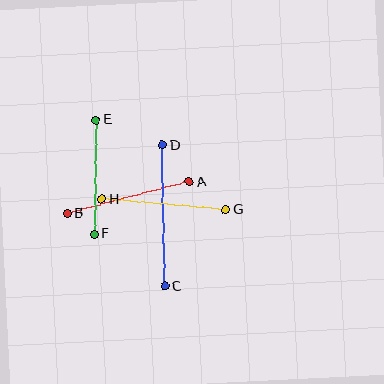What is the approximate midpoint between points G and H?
The midpoint is at approximately (164, 204) pixels.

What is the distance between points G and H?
The distance is approximately 124 pixels.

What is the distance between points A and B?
The distance is approximately 126 pixels.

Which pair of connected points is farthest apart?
Points C and D are farthest apart.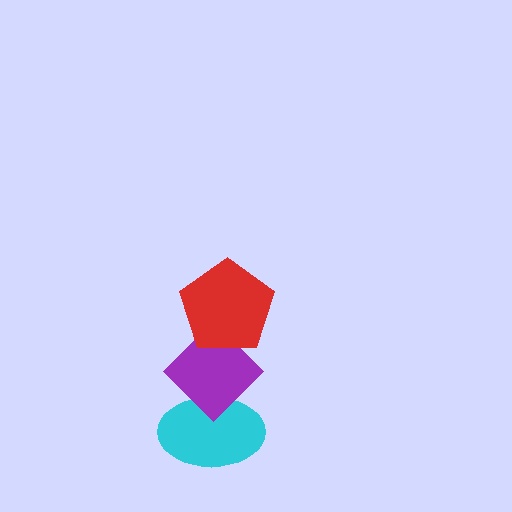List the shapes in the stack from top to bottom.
From top to bottom: the red pentagon, the purple diamond, the cyan ellipse.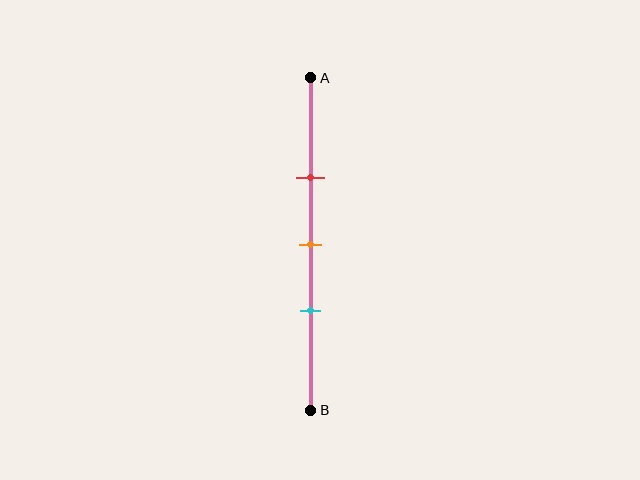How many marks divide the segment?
There are 3 marks dividing the segment.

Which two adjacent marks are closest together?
The orange and cyan marks are the closest adjacent pair.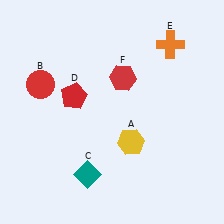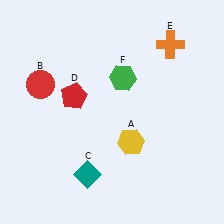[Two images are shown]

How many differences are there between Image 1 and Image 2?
There is 1 difference between the two images.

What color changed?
The hexagon (F) changed from red in Image 1 to green in Image 2.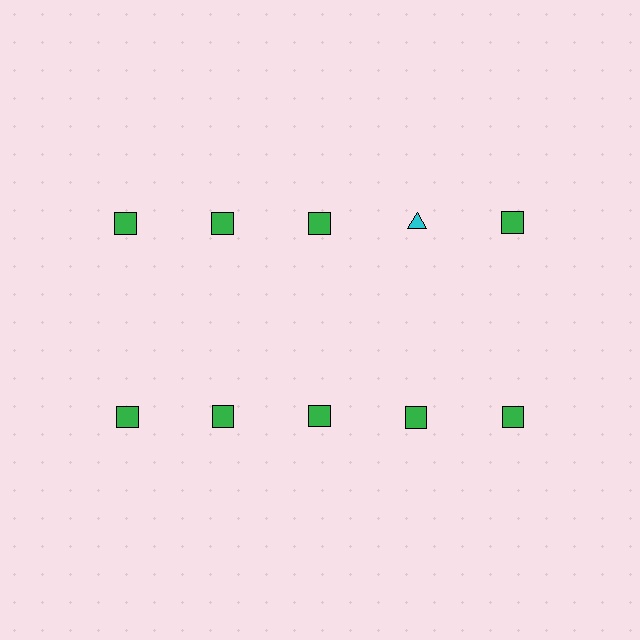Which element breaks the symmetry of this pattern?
The cyan triangle in the top row, second from right column breaks the symmetry. All other shapes are green squares.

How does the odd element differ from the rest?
It differs in both color (cyan instead of green) and shape (triangle instead of square).